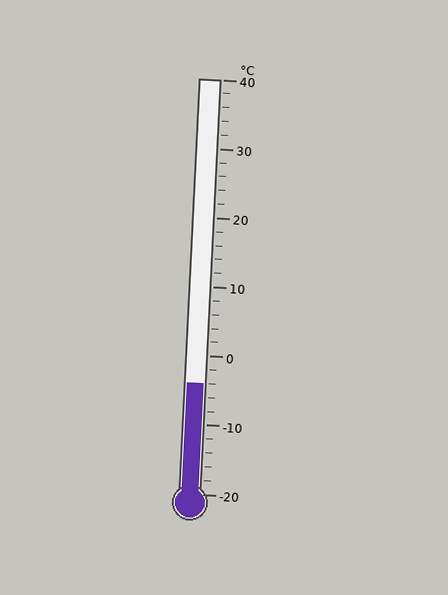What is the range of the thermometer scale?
The thermometer scale ranges from -20°C to 40°C.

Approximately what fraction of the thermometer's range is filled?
The thermometer is filled to approximately 25% of its range.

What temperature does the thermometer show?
The thermometer shows approximately -4°C.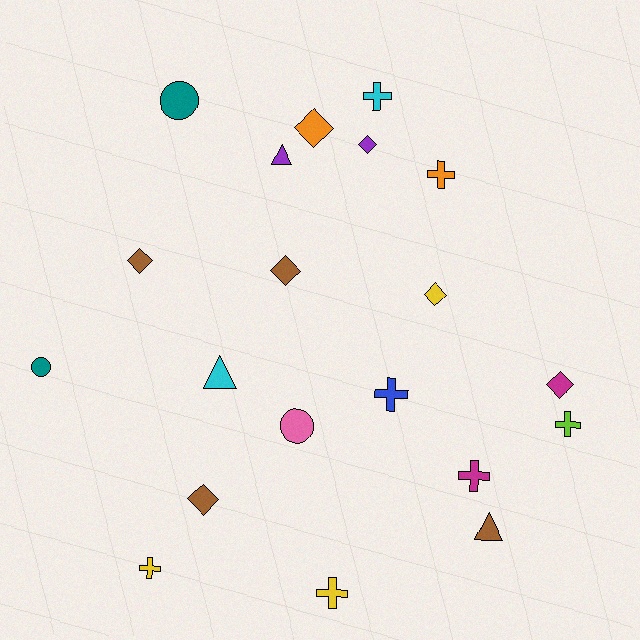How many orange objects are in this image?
There are 2 orange objects.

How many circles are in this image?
There are 3 circles.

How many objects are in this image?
There are 20 objects.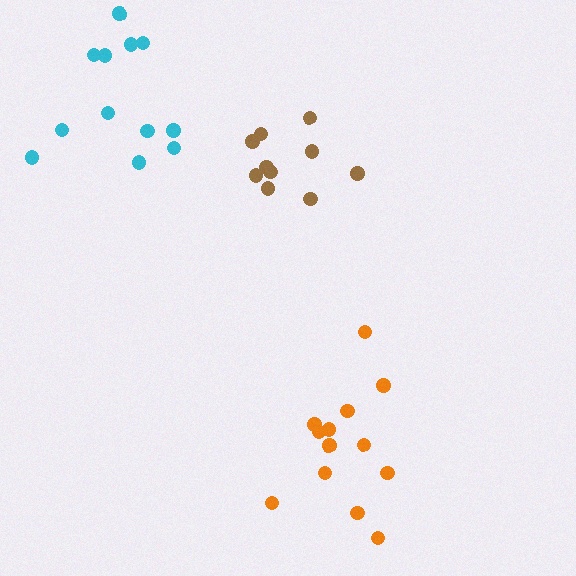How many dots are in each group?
Group 1: 13 dots, Group 2: 10 dots, Group 3: 12 dots (35 total).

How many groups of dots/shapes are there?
There are 3 groups.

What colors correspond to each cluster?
The clusters are colored: orange, brown, cyan.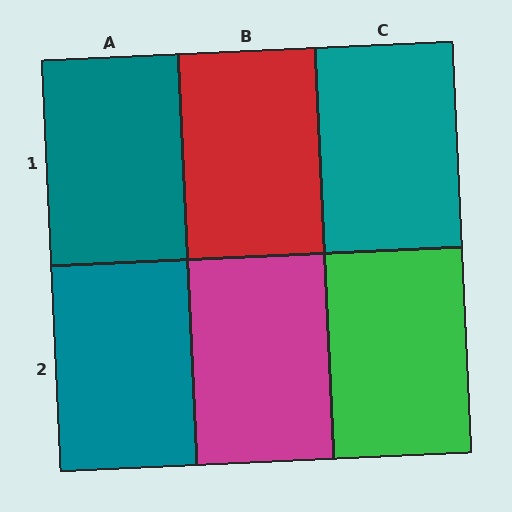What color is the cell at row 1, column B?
Red.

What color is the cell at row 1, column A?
Teal.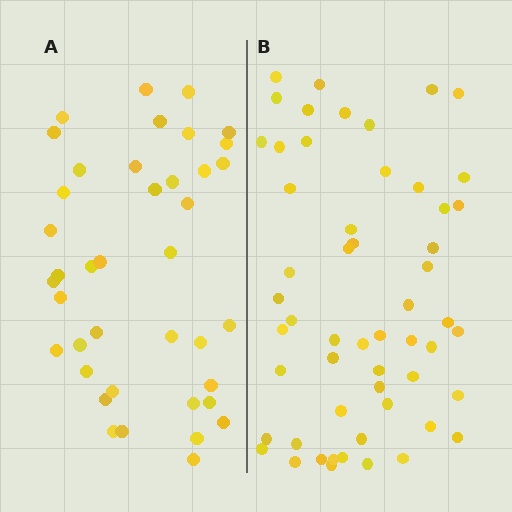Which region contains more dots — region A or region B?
Region B (the right region) has more dots.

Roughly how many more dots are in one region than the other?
Region B has approximately 15 more dots than region A.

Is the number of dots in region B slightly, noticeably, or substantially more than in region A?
Region B has noticeably more, but not dramatically so. The ratio is roughly 1.4 to 1.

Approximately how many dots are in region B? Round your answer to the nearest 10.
About 60 dots. (The exact count is 55, which rounds to 60.)